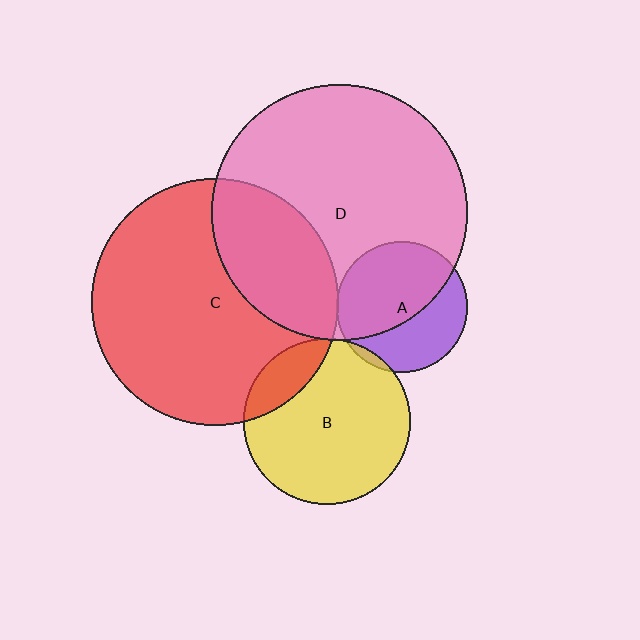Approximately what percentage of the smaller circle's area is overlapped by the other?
Approximately 30%.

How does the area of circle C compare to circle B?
Approximately 2.2 times.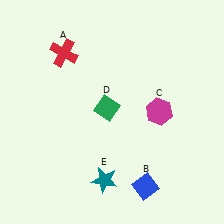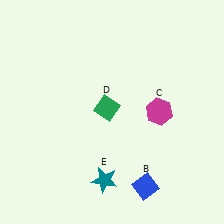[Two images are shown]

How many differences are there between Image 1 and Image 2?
There is 1 difference between the two images.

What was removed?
The red cross (A) was removed in Image 2.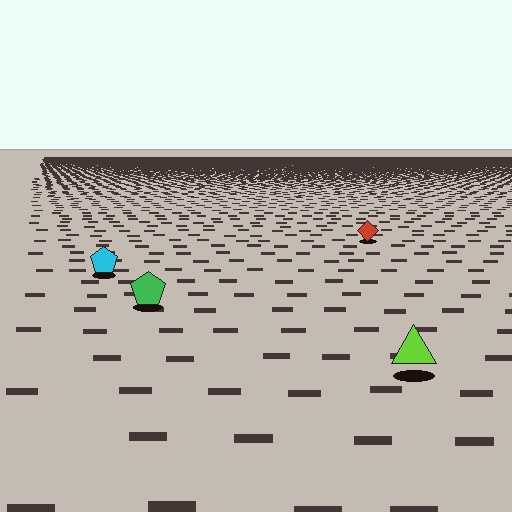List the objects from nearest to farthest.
From nearest to farthest: the lime triangle, the green pentagon, the cyan pentagon, the red diamond.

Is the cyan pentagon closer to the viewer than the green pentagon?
No. The green pentagon is closer — you can tell from the texture gradient: the ground texture is coarser near it.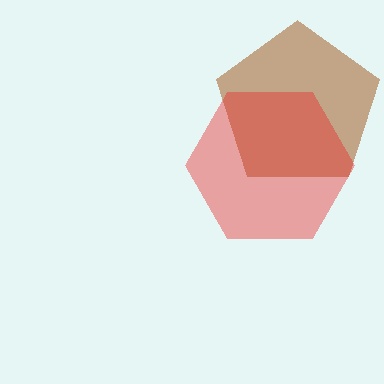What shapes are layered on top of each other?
The layered shapes are: a brown pentagon, a red hexagon.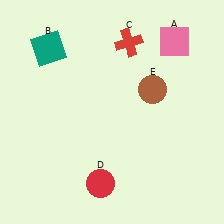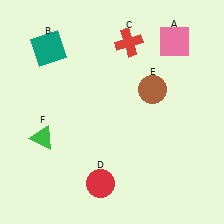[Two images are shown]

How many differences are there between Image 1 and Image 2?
There is 1 difference between the two images.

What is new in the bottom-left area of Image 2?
A green triangle (F) was added in the bottom-left area of Image 2.